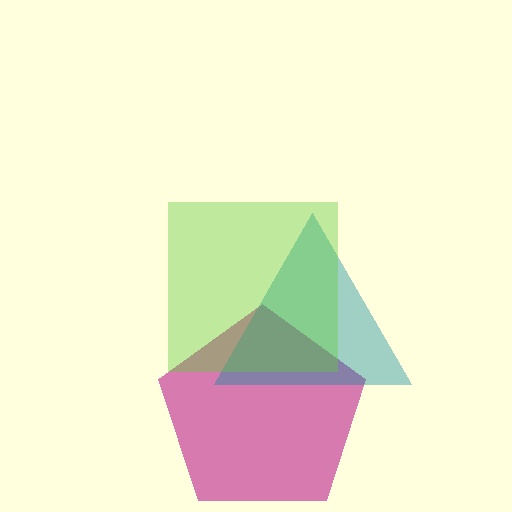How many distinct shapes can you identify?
There are 3 distinct shapes: a magenta pentagon, a teal triangle, a lime square.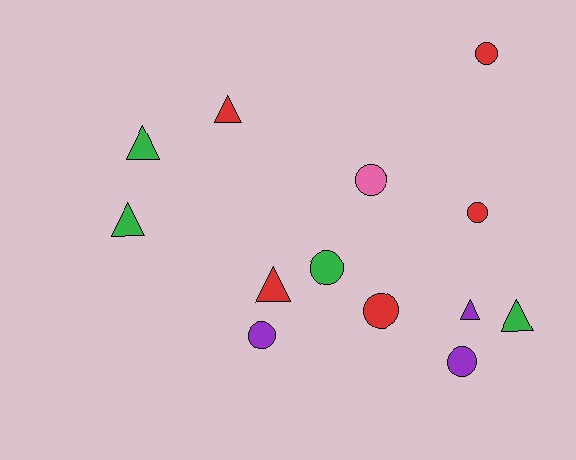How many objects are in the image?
There are 13 objects.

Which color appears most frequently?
Red, with 5 objects.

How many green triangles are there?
There are 3 green triangles.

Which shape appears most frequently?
Circle, with 7 objects.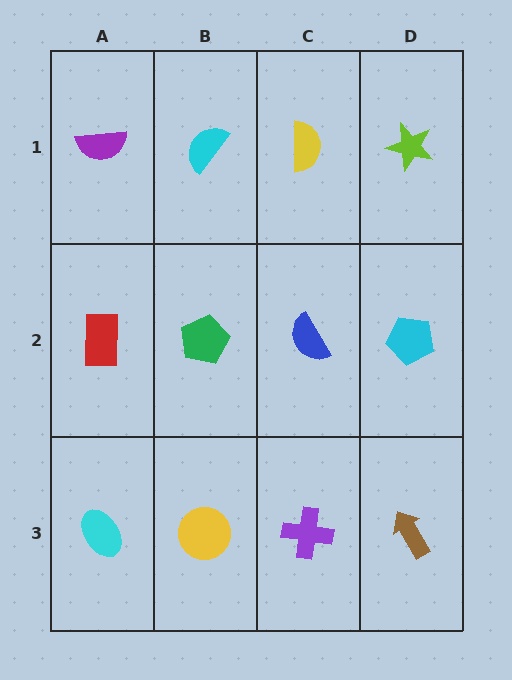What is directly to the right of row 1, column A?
A cyan semicircle.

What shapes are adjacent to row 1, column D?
A cyan pentagon (row 2, column D), a yellow semicircle (row 1, column C).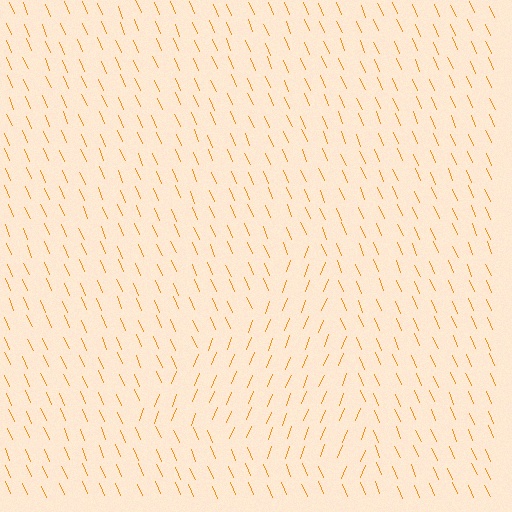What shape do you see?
I see a triangle.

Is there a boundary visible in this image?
Yes, there is a texture boundary formed by a change in line orientation.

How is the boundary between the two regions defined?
The boundary is defined purely by a change in line orientation (approximately 45 degrees difference). All lines are the same color and thickness.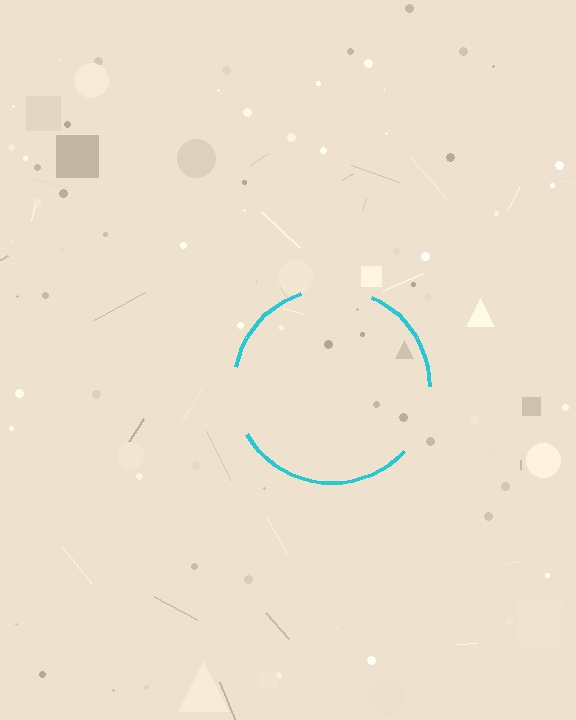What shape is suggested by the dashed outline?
The dashed outline suggests a circle.